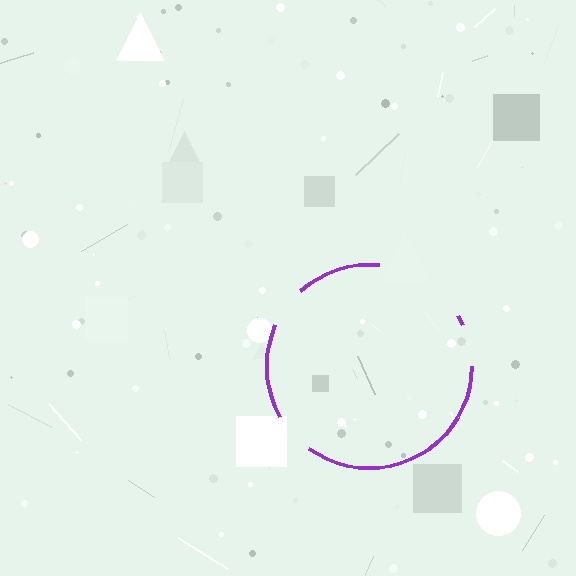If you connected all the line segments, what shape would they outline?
They would outline a circle.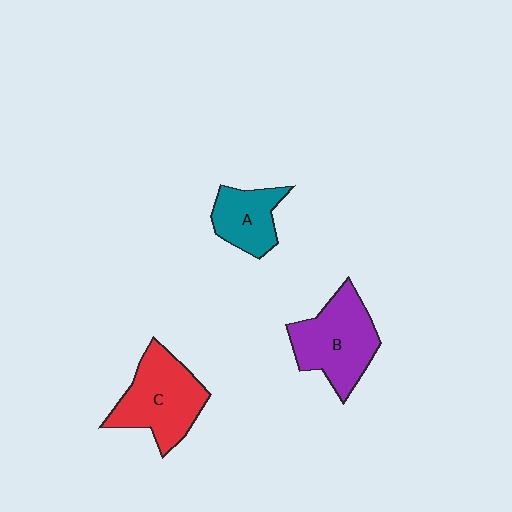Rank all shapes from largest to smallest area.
From largest to smallest: C (red), B (purple), A (teal).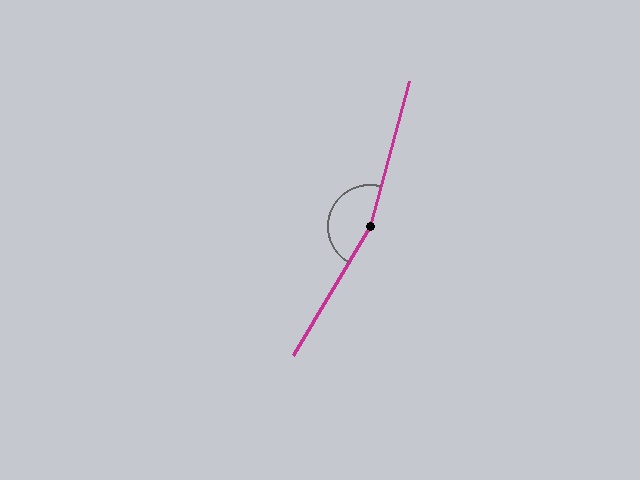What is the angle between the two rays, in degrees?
Approximately 165 degrees.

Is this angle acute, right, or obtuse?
It is obtuse.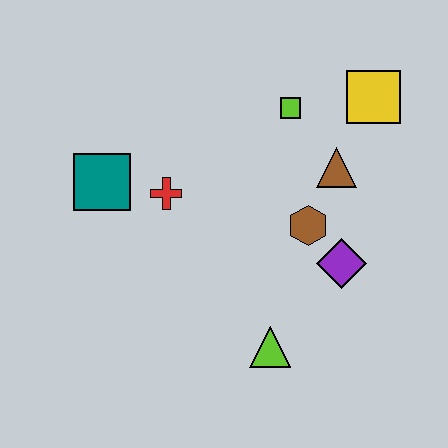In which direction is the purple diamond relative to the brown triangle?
The purple diamond is below the brown triangle.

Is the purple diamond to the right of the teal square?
Yes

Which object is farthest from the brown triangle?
The teal square is farthest from the brown triangle.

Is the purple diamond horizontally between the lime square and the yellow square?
Yes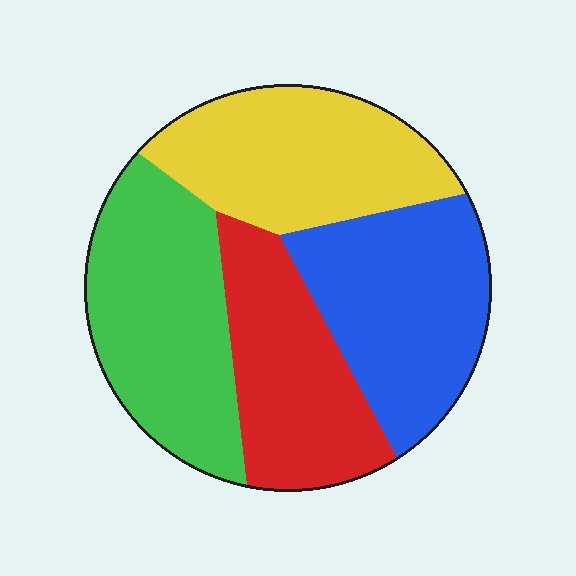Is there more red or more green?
Green.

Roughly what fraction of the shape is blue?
Blue covers about 25% of the shape.